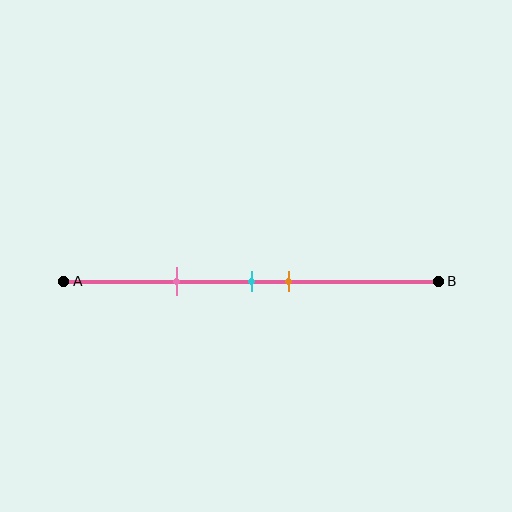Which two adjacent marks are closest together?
The cyan and orange marks are the closest adjacent pair.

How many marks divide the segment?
There are 3 marks dividing the segment.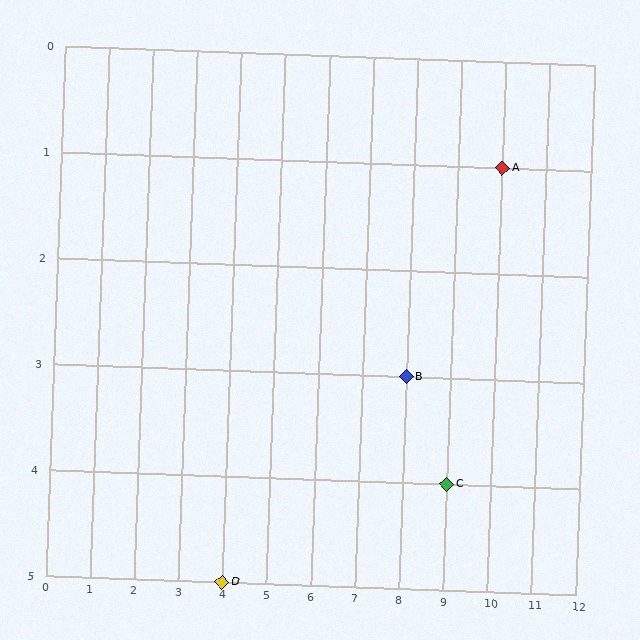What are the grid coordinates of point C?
Point C is at grid coordinates (9, 4).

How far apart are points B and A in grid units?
Points B and A are 2 columns and 2 rows apart (about 2.8 grid units diagonally).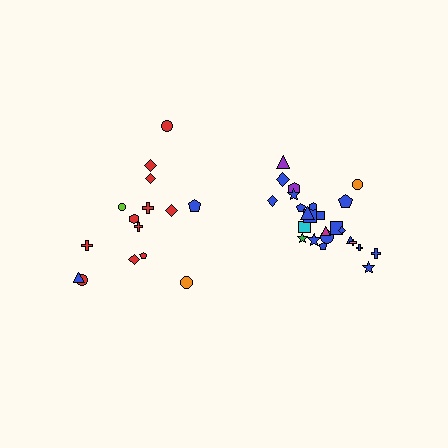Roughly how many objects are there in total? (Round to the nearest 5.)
Roughly 40 objects in total.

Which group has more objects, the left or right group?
The right group.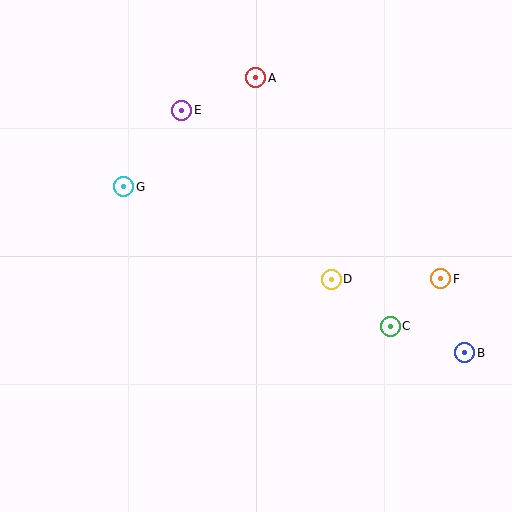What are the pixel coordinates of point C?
Point C is at (390, 326).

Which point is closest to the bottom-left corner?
Point G is closest to the bottom-left corner.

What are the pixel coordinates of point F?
Point F is at (441, 279).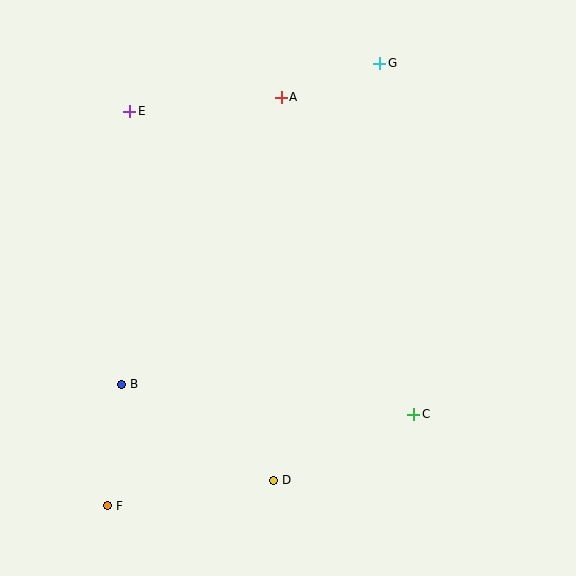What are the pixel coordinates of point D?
Point D is at (274, 481).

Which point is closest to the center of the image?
Point C at (414, 414) is closest to the center.